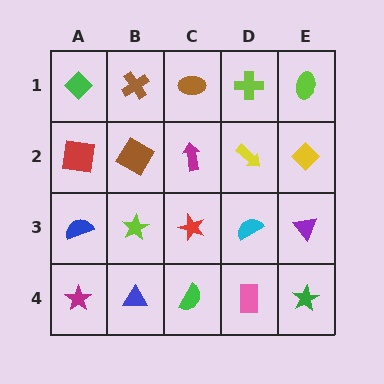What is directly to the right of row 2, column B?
A magenta arrow.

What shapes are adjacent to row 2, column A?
A green diamond (row 1, column A), a blue semicircle (row 3, column A), a brown diamond (row 2, column B).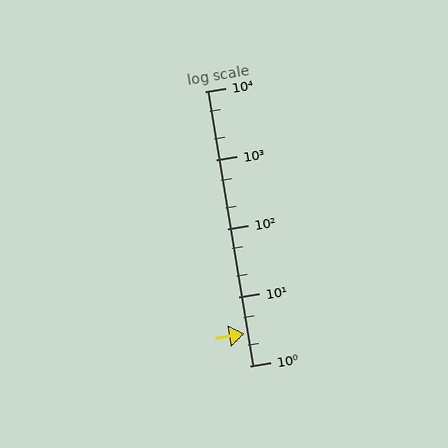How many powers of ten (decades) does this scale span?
The scale spans 4 decades, from 1 to 10000.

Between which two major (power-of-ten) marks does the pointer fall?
The pointer is between 1 and 10.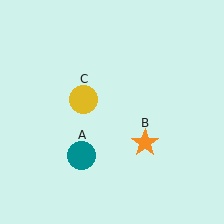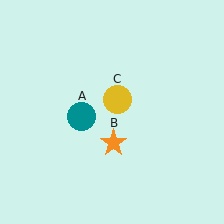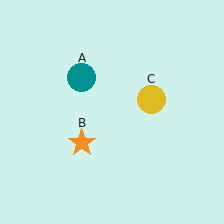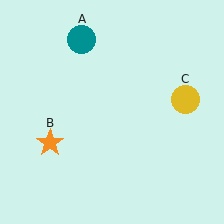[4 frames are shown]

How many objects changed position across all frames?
3 objects changed position: teal circle (object A), orange star (object B), yellow circle (object C).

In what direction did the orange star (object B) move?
The orange star (object B) moved left.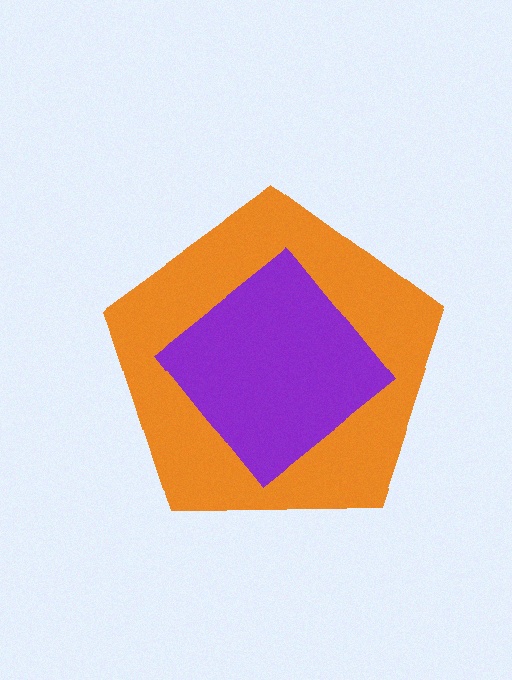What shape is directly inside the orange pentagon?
The purple diamond.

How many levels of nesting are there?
2.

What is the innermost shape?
The purple diamond.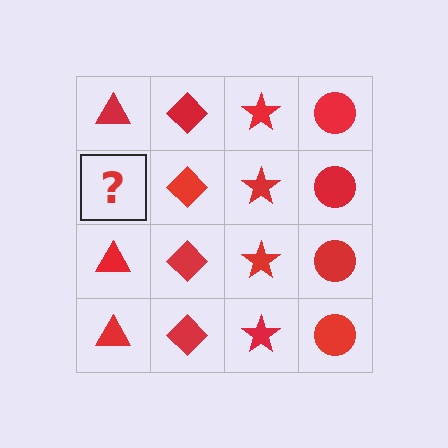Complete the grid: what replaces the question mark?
The question mark should be replaced with a red triangle.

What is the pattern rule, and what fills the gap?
The rule is that each column has a consistent shape. The gap should be filled with a red triangle.